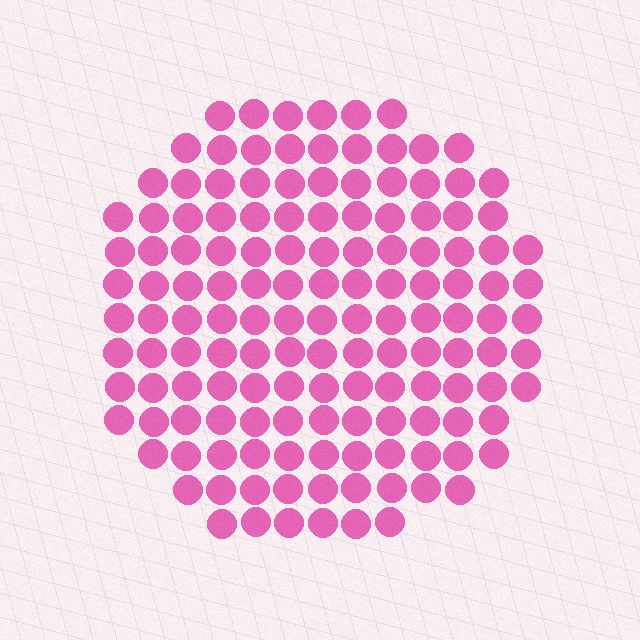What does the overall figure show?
The overall figure shows a circle.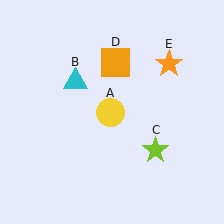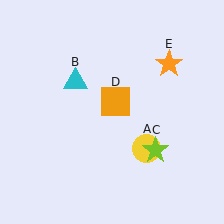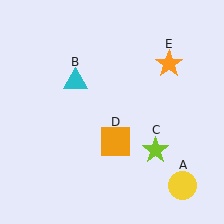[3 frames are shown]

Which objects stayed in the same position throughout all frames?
Cyan triangle (object B) and lime star (object C) and orange star (object E) remained stationary.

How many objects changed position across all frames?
2 objects changed position: yellow circle (object A), orange square (object D).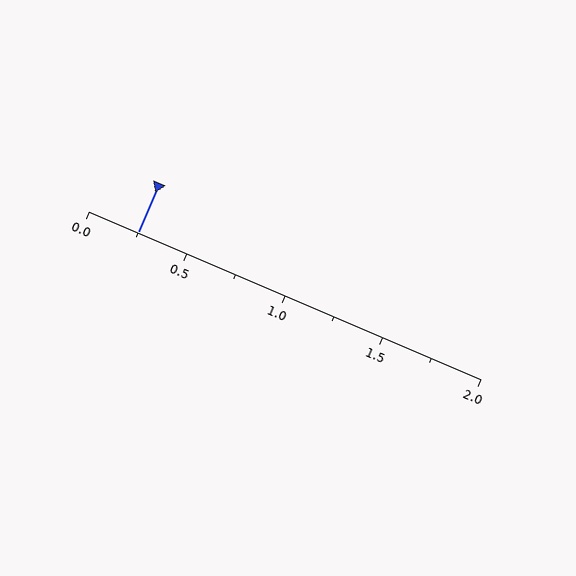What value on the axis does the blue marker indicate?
The marker indicates approximately 0.25.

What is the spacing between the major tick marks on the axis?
The major ticks are spaced 0.5 apart.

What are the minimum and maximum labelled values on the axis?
The axis runs from 0.0 to 2.0.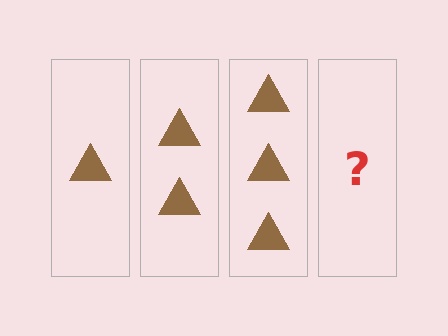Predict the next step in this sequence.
The next step is 4 triangles.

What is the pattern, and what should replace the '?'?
The pattern is that each step adds one more triangle. The '?' should be 4 triangles.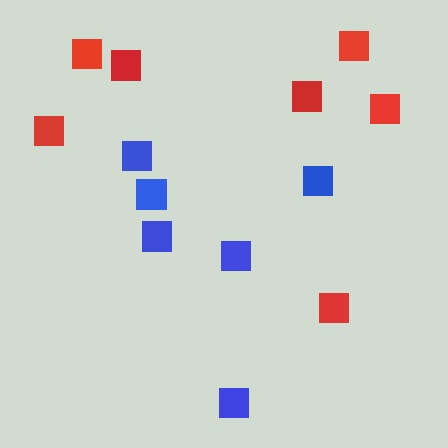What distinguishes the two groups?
There are 2 groups: one group of red squares (7) and one group of blue squares (6).